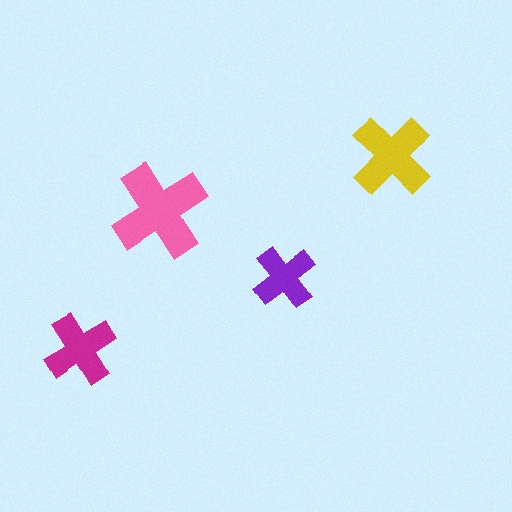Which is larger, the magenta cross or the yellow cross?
The yellow one.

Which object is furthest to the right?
The yellow cross is rightmost.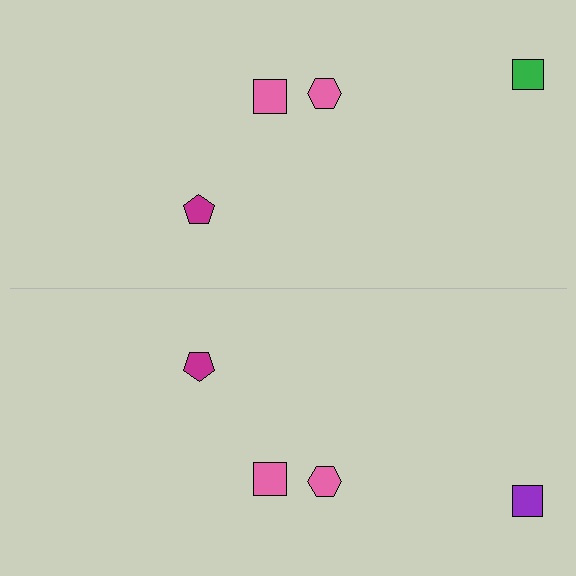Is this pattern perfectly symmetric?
No, the pattern is not perfectly symmetric. The purple square on the bottom side breaks the symmetry — its mirror counterpart is green.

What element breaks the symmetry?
The purple square on the bottom side breaks the symmetry — its mirror counterpart is green.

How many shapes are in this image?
There are 8 shapes in this image.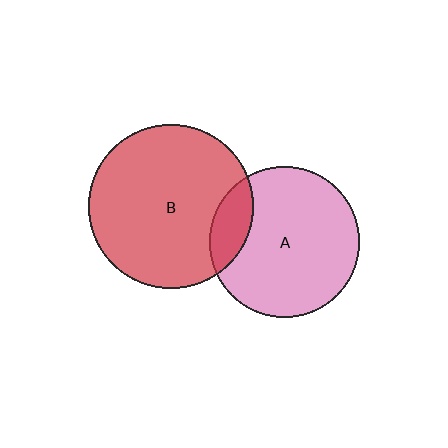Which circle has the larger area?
Circle B (red).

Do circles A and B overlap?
Yes.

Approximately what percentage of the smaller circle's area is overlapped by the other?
Approximately 15%.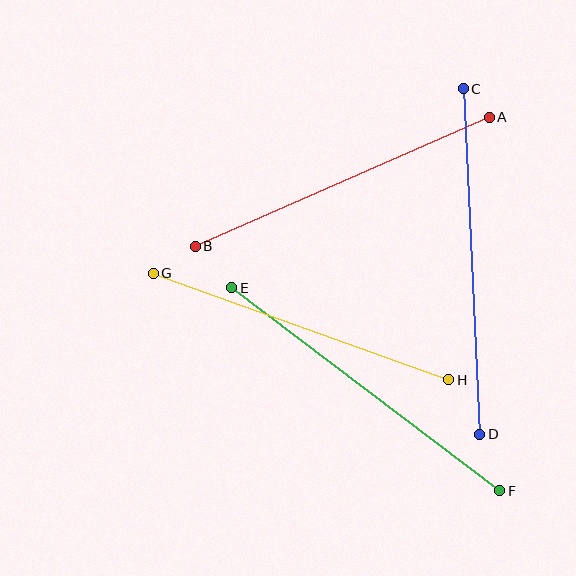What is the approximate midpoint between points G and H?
The midpoint is at approximately (301, 326) pixels.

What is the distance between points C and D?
The distance is approximately 346 pixels.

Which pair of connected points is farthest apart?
Points C and D are farthest apart.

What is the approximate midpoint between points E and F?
The midpoint is at approximately (366, 389) pixels.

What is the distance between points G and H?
The distance is approximately 314 pixels.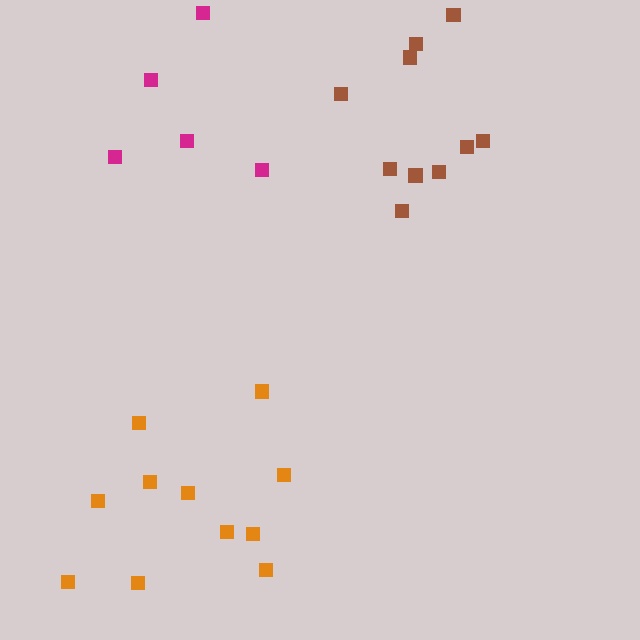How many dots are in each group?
Group 1: 10 dots, Group 2: 11 dots, Group 3: 5 dots (26 total).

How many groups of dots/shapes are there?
There are 3 groups.